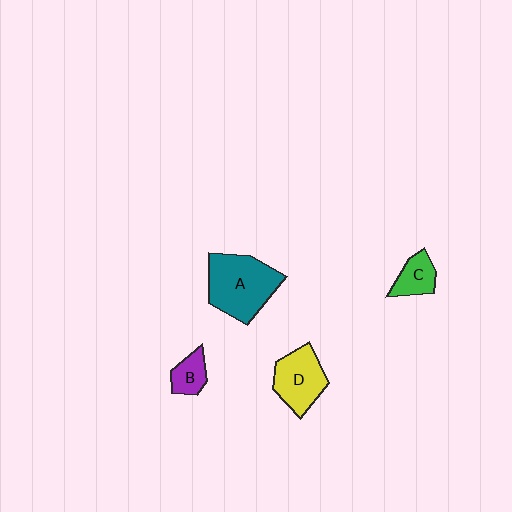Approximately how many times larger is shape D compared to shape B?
Approximately 2.0 times.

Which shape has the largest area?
Shape A (teal).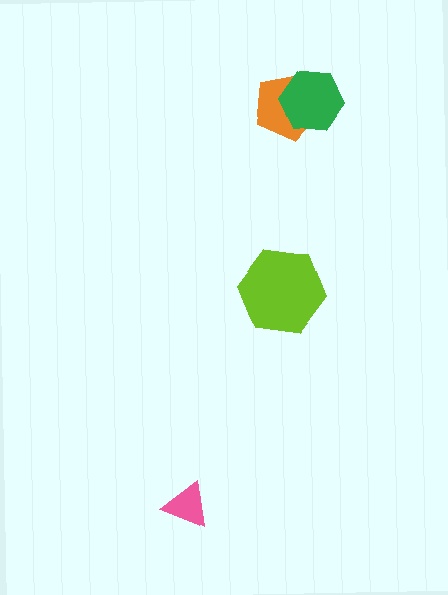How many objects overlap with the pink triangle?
0 objects overlap with the pink triangle.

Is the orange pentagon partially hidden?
Yes, it is partially covered by another shape.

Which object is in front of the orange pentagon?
The green hexagon is in front of the orange pentagon.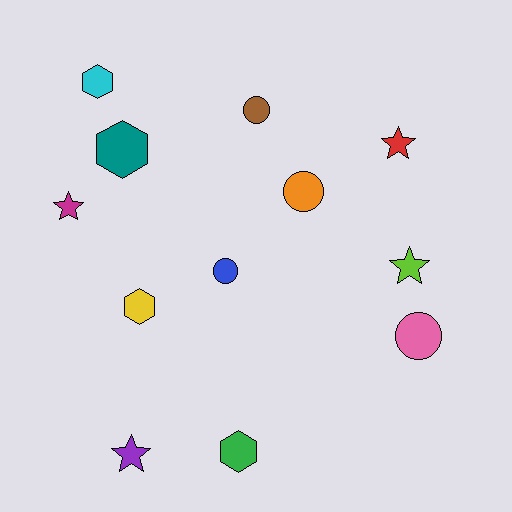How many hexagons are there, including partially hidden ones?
There are 4 hexagons.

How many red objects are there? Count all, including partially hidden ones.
There is 1 red object.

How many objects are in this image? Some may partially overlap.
There are 12 objects.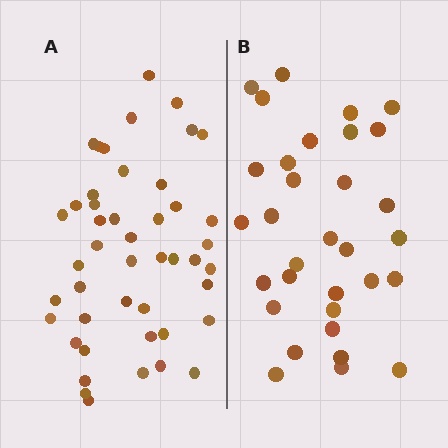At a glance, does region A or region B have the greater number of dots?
Region A (the left region) has more dots.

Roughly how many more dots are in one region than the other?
Region A has approximately 15 more dots than region B.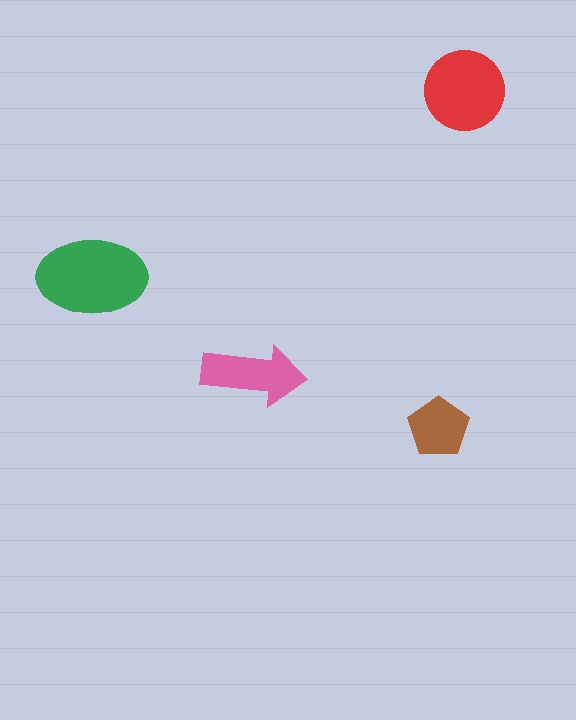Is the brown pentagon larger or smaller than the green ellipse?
Smaller.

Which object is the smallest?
The brown pentagon.